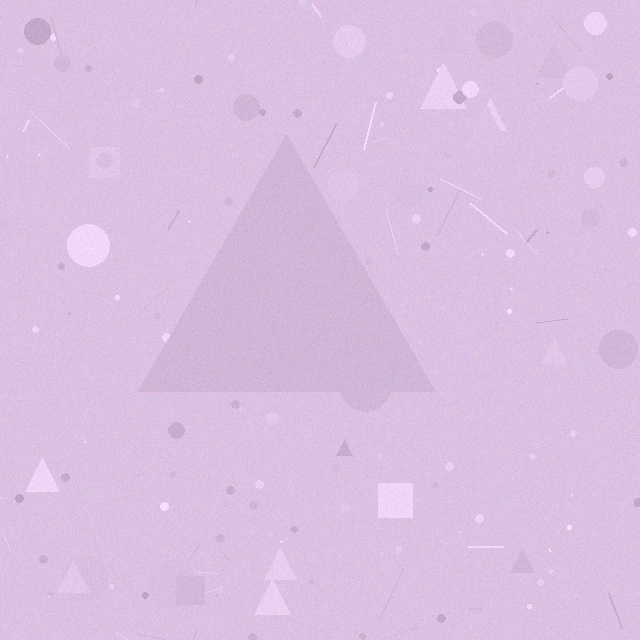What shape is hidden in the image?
A triangle is hidden in the image.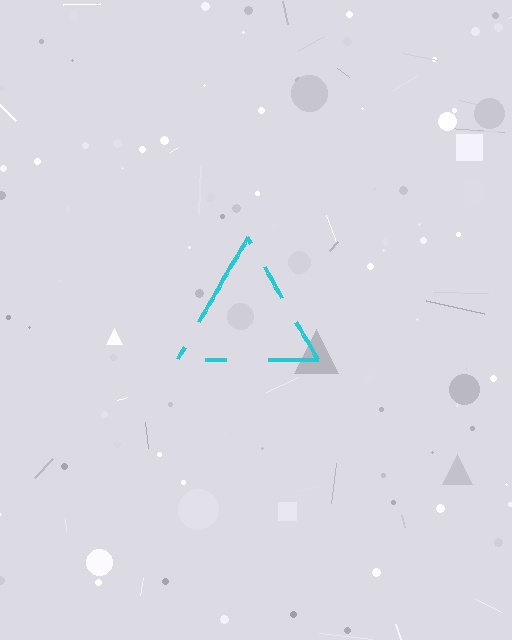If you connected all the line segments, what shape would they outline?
They would outline a triangle.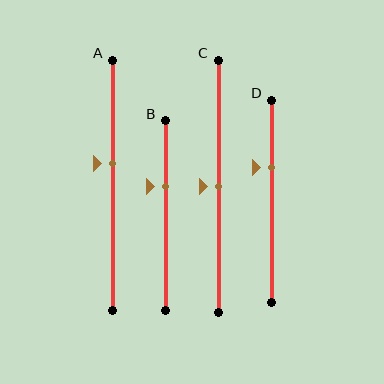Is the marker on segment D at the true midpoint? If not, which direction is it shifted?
No, the marker on segment D is shifted upward by about 17% of the segment length.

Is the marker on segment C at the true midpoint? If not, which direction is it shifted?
Yes, the marker on segment C is at the true midpoint.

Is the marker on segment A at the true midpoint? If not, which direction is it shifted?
No, the marker on segment A is shifted upward by about 9% of the segment length.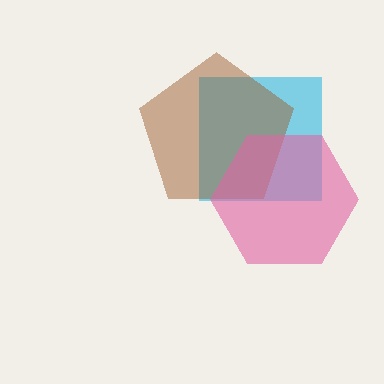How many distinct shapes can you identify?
There are 3 distinct shapes: a cyan square, a brown pentagon, a pink hexagon.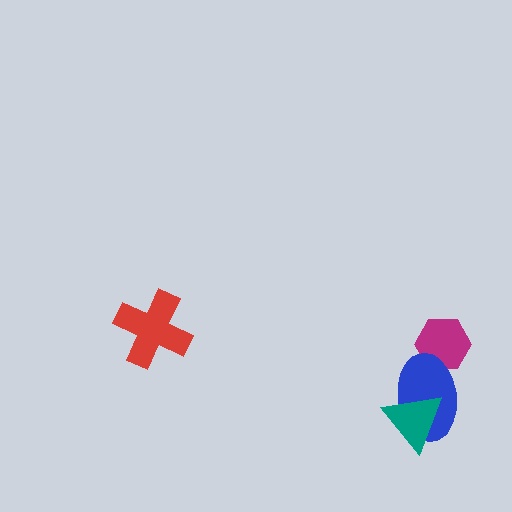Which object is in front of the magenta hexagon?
The blue ellipse is in front of the magenta hexagon.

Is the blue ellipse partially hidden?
Yes, it is partially covered by another shape.